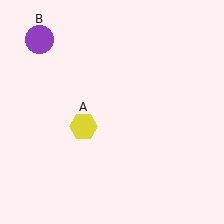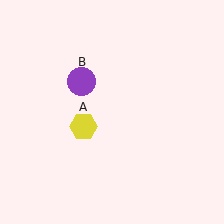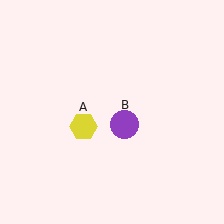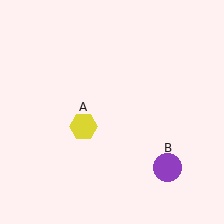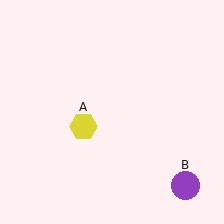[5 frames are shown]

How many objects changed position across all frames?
1 object changed position: purple circle (object B).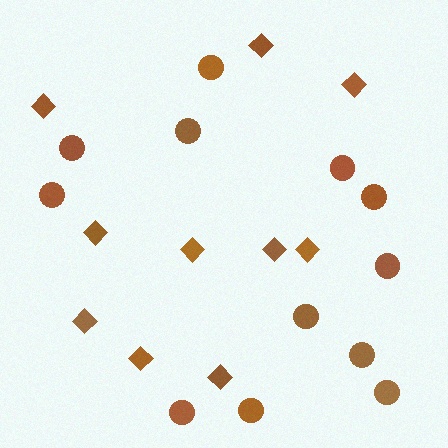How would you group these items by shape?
There are 2 groups: one group of diamonds (10) and one group of circles (12).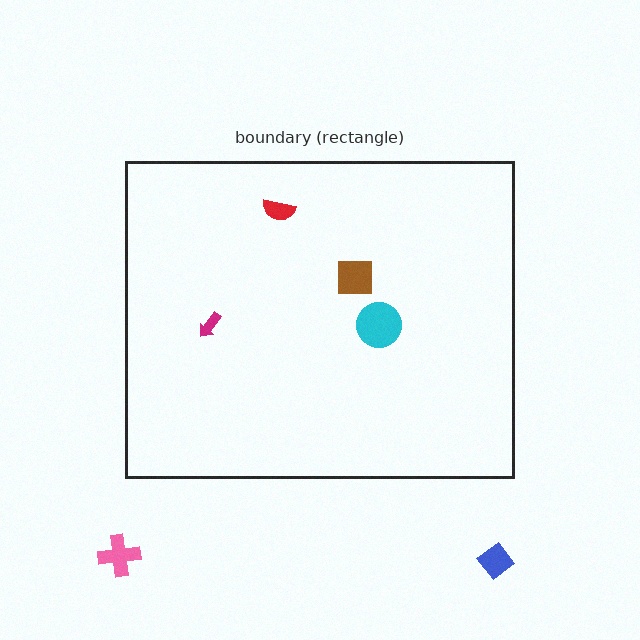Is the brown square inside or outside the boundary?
Inside.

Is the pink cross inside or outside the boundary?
Outside.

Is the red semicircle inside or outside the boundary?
Inside.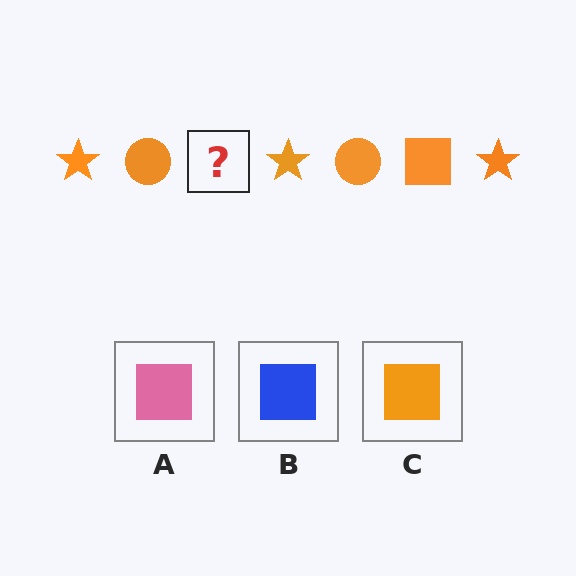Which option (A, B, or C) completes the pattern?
C.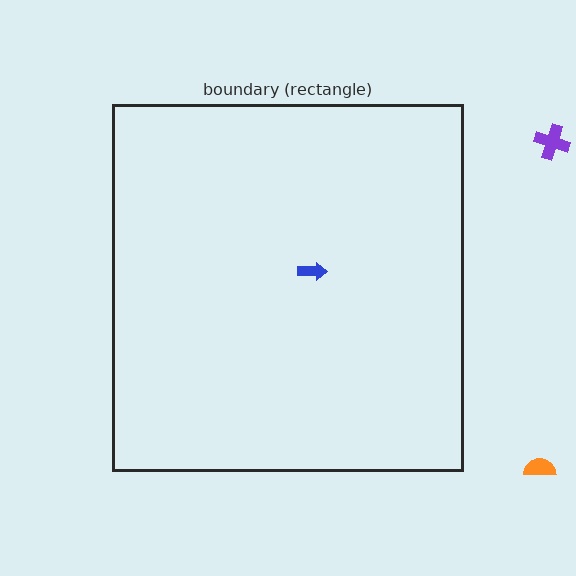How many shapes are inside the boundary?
1 inside, 2 outside.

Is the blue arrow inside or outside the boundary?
Inside.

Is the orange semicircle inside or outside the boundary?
Outside.